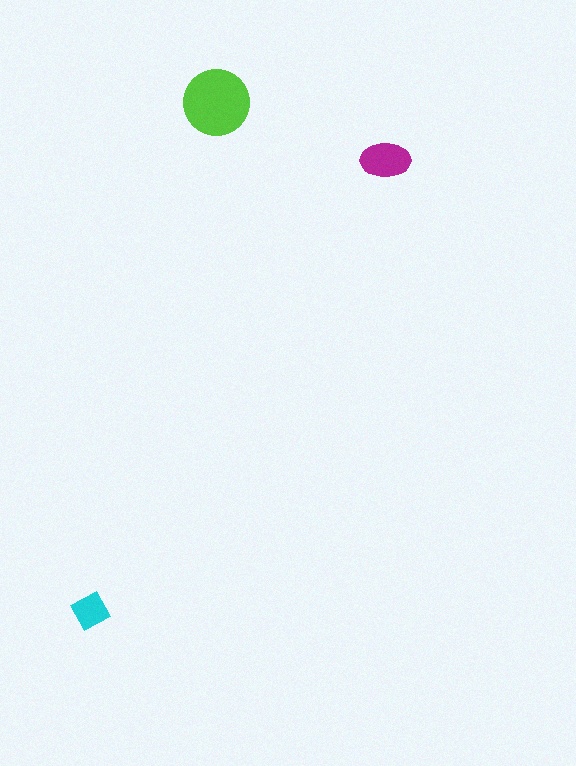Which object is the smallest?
The cyan diamond.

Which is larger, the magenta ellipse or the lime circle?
The lime circle.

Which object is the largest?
The lime circle.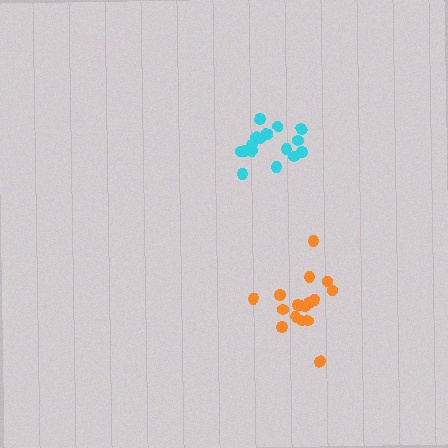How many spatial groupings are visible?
There are 2 spatial groupings.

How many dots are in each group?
Group 1: 17 dots, Group 2: 17 dots (34 total).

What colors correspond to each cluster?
The clusters are colored: orange, cyan.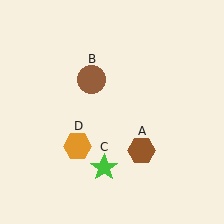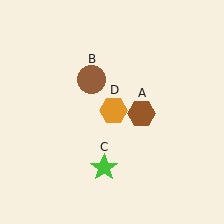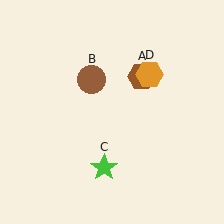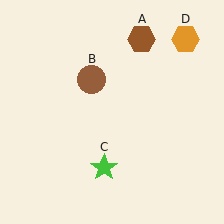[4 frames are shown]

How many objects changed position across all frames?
2 objects changed position: brown hexagon (object A), orange hexagon (object D).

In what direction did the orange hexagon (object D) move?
The orange hexagon (object D) moved up and to the right.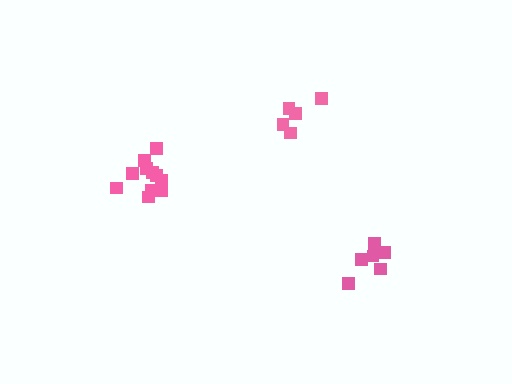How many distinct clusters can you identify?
There are 3 distinct clusters.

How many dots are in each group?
Group 1: 6 dots, Group 2: 5 dots, Group 3: 11 dots (22 total).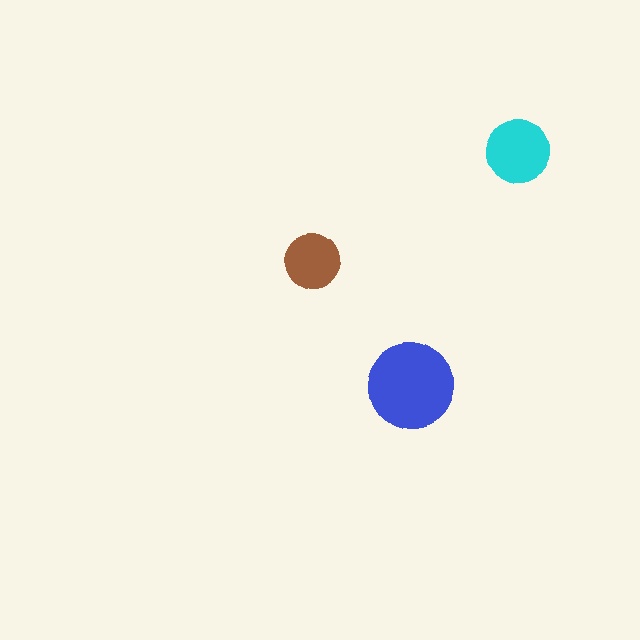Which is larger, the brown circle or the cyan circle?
The cyan one.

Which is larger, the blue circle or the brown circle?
The blue one.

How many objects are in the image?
There are 3 objects in the image.